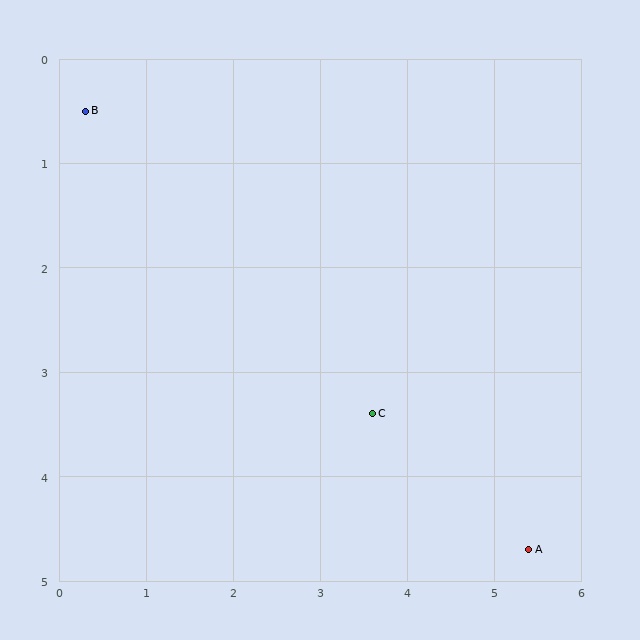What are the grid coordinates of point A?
Point A is at approximately (5.4, 4.7).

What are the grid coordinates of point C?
Point C is at approximately (3.6, 3.4).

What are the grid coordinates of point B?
Point B is at approximately (0.3, 0.5).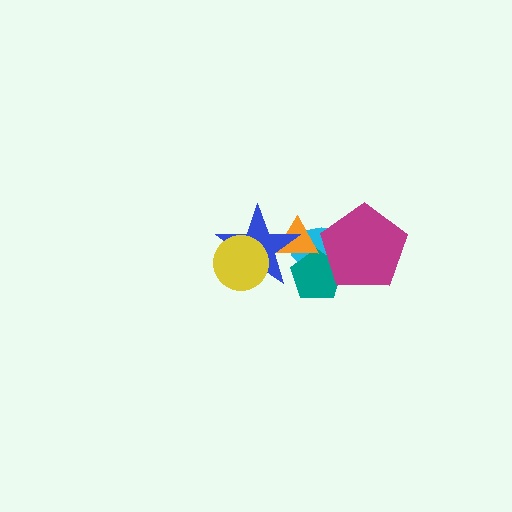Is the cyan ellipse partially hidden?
Yes, it is partially covered by another shape.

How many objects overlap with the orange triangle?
3 objects overlap with the orange triangle.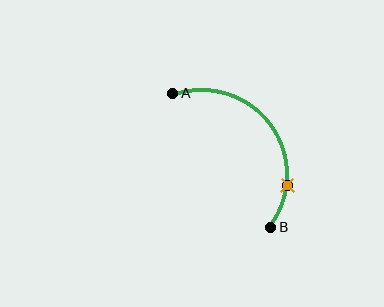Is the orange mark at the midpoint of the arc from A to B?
No. The orange mark lies on the arc but is closer to endpoint B. The arc midpoint would be at the point on the curve equidistant along the arc from both A and B.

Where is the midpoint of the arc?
The arc midpoint is the point on the curve farthest from the straight line joining A and B. It sits above and to the right of that line.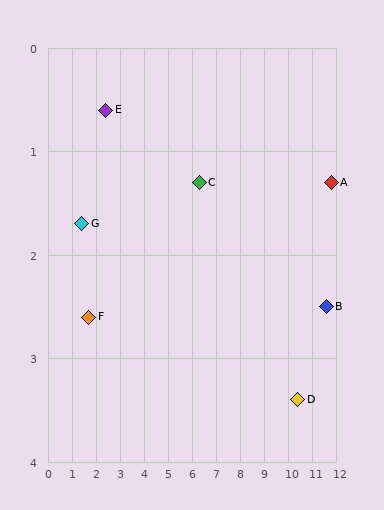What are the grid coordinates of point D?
Point D is at approximately (10.4, 3.4).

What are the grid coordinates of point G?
Point G is at approximately (1.4, 1.7).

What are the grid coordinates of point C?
Point C is at approximately (6.3, 1.3).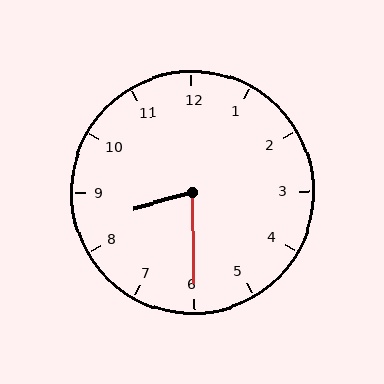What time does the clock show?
8:30.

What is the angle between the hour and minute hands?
Approximately 75 degrees.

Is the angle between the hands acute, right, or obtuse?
It is acute.